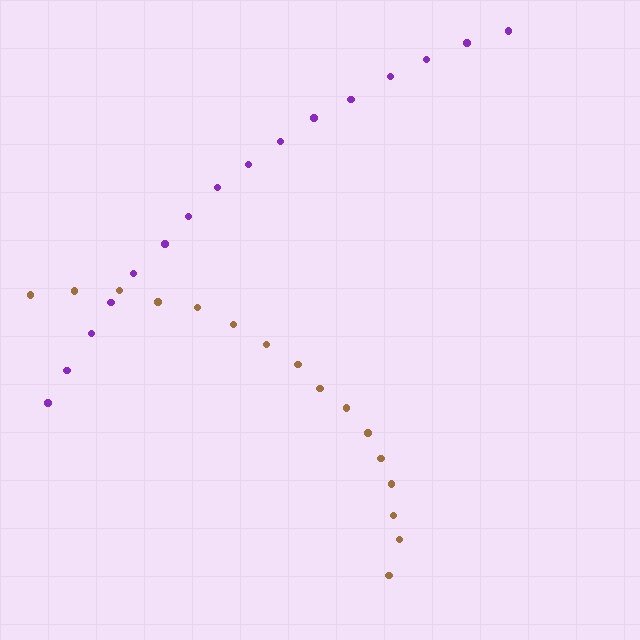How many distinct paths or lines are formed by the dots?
There are 2 distinct paths.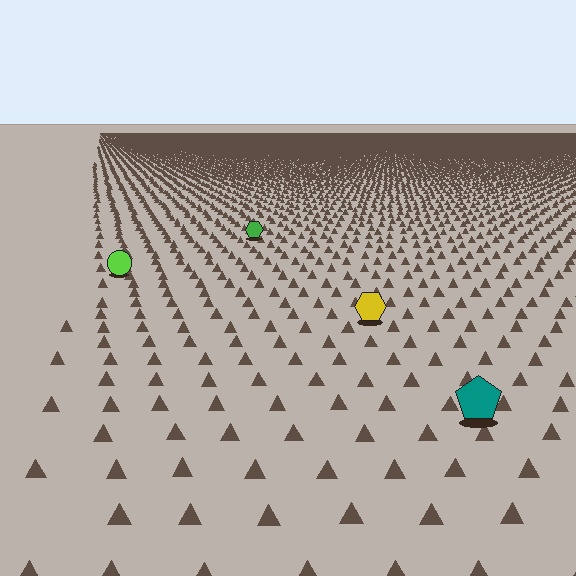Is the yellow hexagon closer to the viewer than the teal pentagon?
No. The teal pentagon is closer — you can tell from the texture gradient: the ground texture is coarser near it.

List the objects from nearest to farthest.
From nearest to farthest: the teal pentagon, the yellow hexagon, the lime circle, the green hexagon.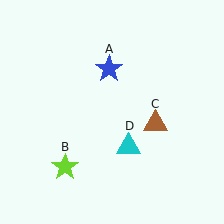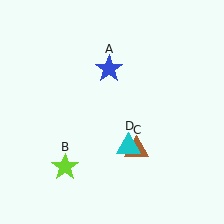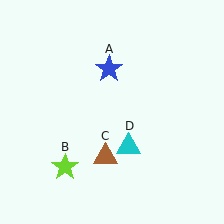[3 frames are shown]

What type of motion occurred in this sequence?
The brown triangle (object C) rotated clockwise around the center of the scene.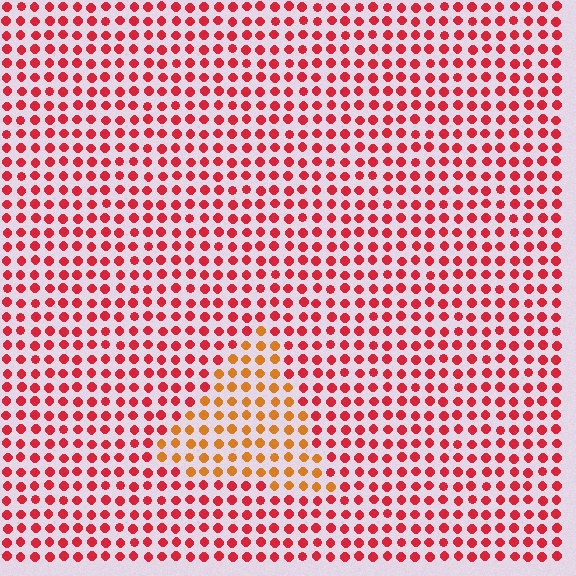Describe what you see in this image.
The image is filled with small red elements in a uniform arrangement. A triangle-shaped region is visible where the elements are tinted to a slightly different hue, forming a subtle color boundary.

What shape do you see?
I see a triangle.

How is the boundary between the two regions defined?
The boundary is defined purely by a slight shift in hue (about 38 degrees). Spacing, size, and orientation are identical on both sides.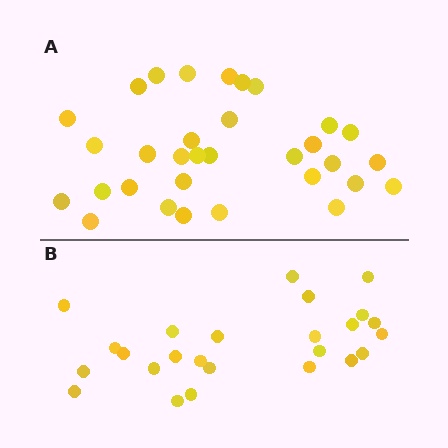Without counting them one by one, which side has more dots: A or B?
Region A (the top region) has more dots.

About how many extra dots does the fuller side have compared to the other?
Region A has roughly 8 or so more dots than region B.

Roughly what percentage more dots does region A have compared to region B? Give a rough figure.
About 30% more.